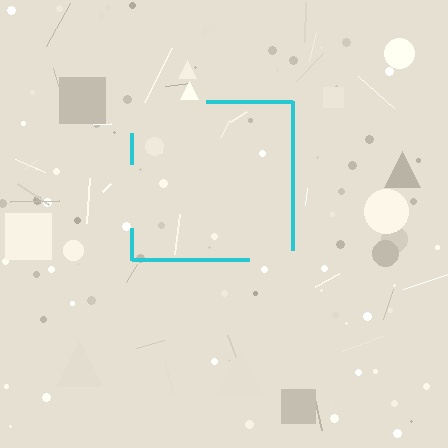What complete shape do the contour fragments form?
The contour fragments form a square.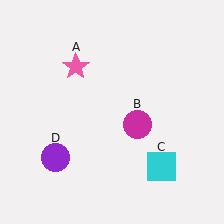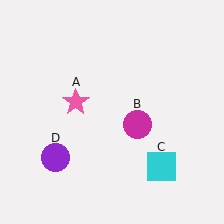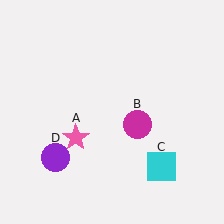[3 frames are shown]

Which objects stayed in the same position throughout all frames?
Magenta circle (object B) and cyan square (object C) and purple circle (object D) remained stationary.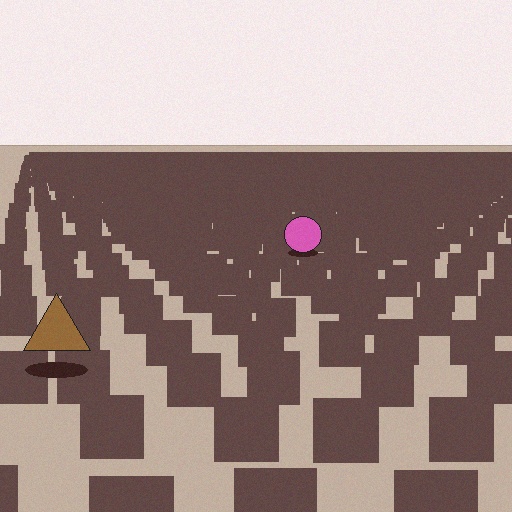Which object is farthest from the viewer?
The pink circle is farthest from the viewer. It appears smaller and the ground texture around it is denser.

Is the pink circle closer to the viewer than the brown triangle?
No. The brown triangle is closer — you can tell from the texture gradient: the ground texture is coarser near it.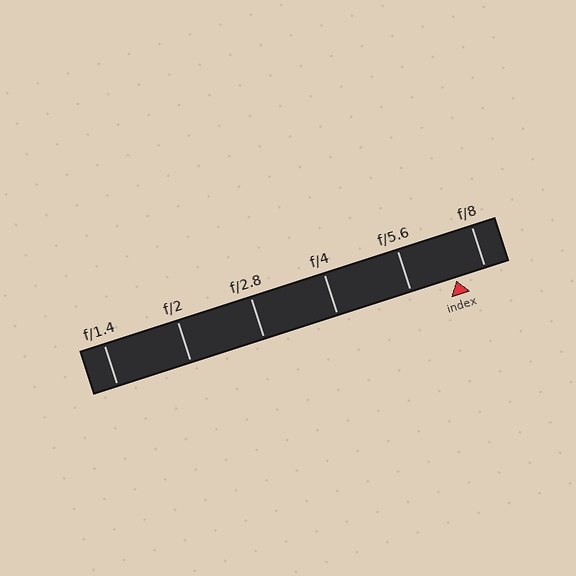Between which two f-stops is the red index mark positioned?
The index mark is between f/5.6 and f/8.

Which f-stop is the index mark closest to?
The index mark is closest to f/8.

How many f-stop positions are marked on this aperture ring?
There are 6 f-stop positions marked.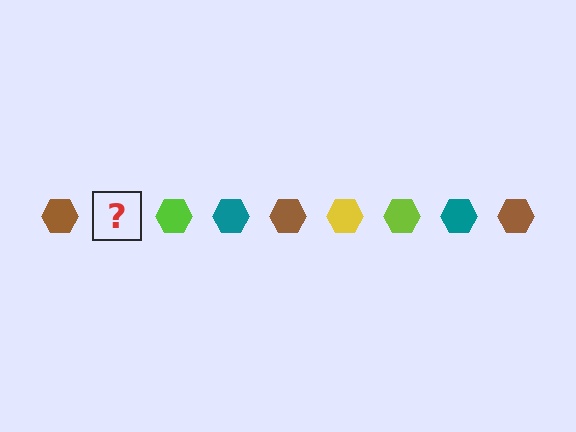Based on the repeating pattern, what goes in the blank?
The blank should be a yellow hexagon.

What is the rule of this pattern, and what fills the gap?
The rule is that the pattern cycles through brown, yellow, lime, teal hexagons. The gap should be filled with a yellow hexagon.